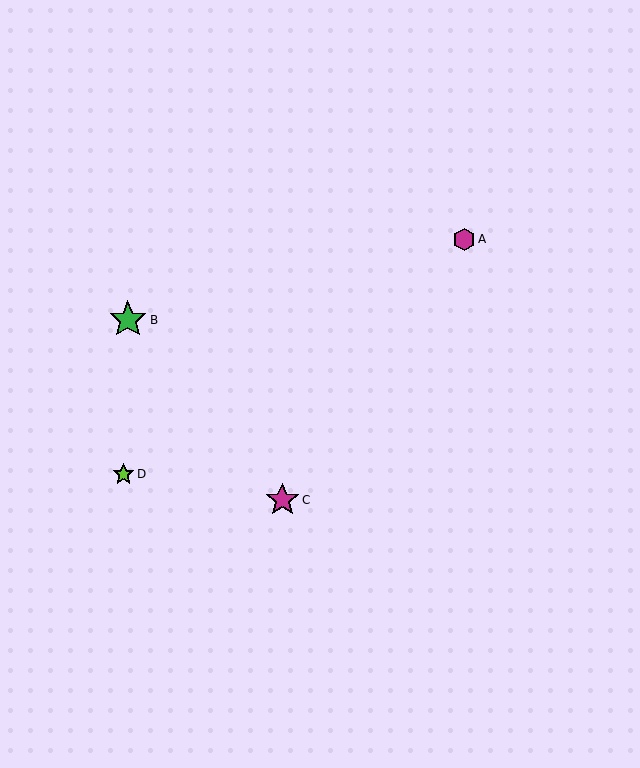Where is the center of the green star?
The center of the green star is at (128, 320).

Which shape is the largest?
The green star (labeled B) is the largest.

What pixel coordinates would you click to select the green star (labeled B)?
Click at (128, 320) to select the green star B.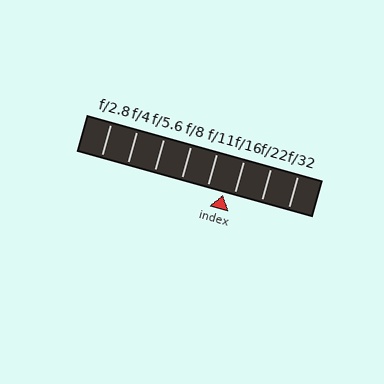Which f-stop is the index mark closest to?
The index mark is closest to f/16.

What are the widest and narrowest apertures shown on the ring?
The widest aperture shown is f/2.8 and the narrowest is f/32.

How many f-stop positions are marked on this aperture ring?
There are 8 f-stop positions marked.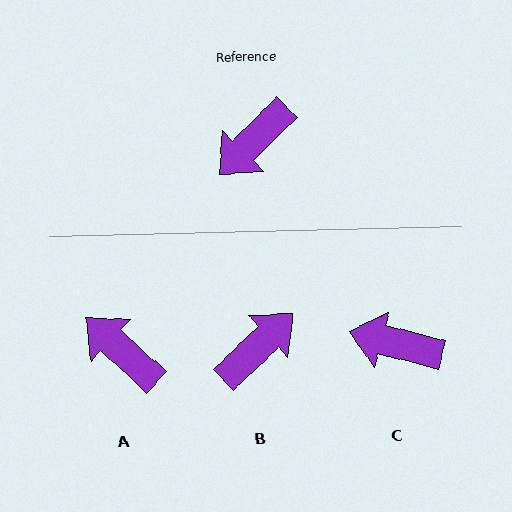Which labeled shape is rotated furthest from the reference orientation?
B, about 179 degrees away.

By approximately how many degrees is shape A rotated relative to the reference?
Approximately 87 degrees clockwise.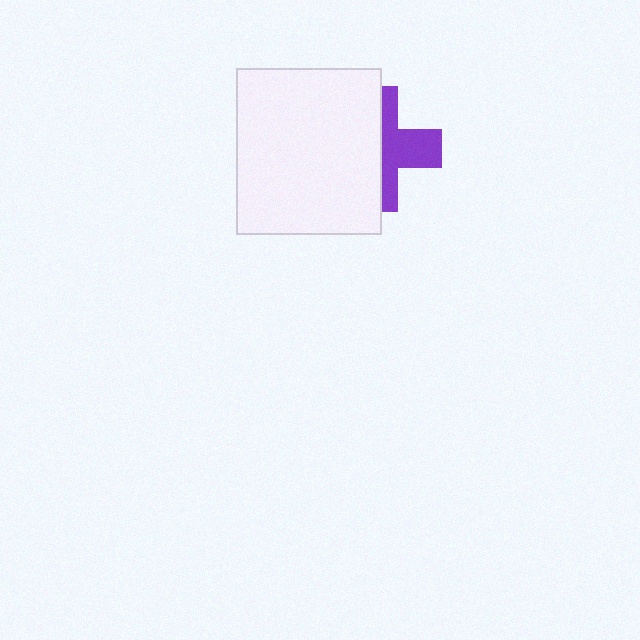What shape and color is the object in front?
The object in front is a white rectangle.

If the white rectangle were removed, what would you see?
You would see the complete purple cross.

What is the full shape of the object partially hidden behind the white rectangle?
The partially hidden object is a purple cross.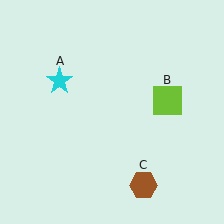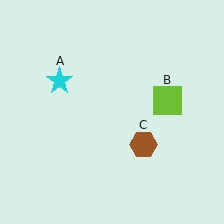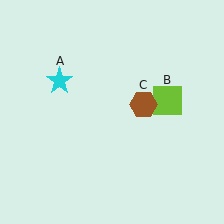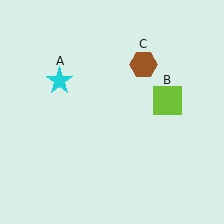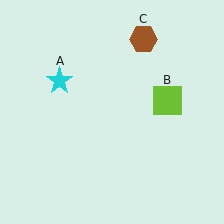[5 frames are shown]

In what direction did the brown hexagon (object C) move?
The brown hexagon (object C) moved up.